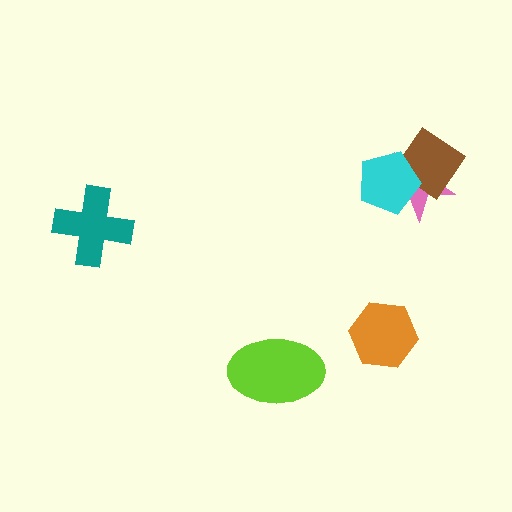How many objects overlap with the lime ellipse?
0 objects overlap with the lime ellipse.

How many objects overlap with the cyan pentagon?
2 objects overlap with the cyan pentagon.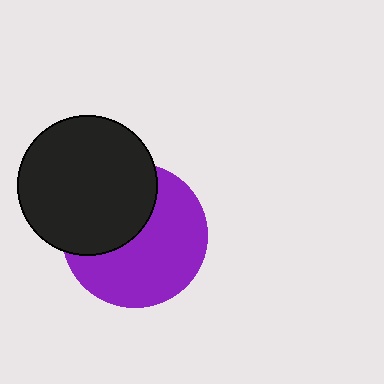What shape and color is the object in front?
The object in front is a black circle.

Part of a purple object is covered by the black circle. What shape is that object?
It is a circle.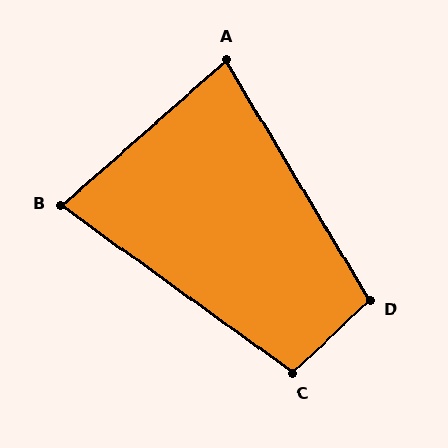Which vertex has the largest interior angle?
D, at approximately 103 degrees.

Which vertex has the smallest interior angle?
B, at approximately 77 degrees.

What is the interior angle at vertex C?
Approximately 101 degrees (obtuse).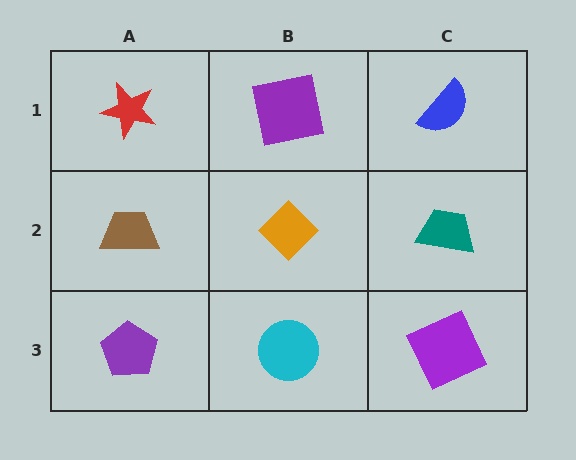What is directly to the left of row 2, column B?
A brown trapezoid.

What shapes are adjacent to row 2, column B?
A purple square (row 1, column B), a cyan circle (row 3, column B), a brown trapezoid (row 2, column A), a teal trapezoid (row 2, column C).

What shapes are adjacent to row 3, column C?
A teal trapezoid (row 2, column C), a cyan circle (row 3, column B).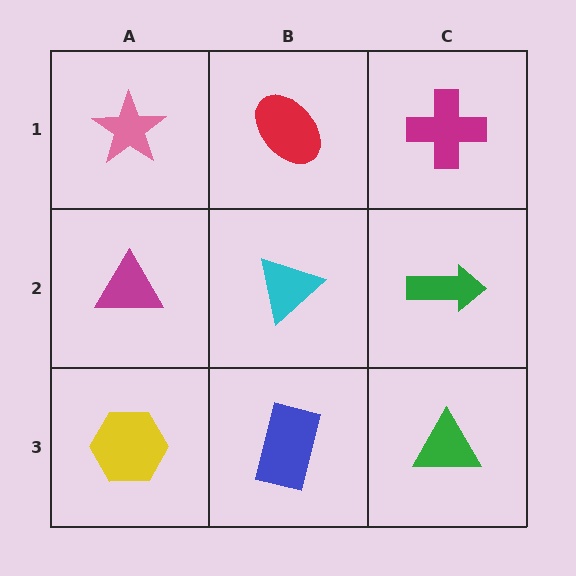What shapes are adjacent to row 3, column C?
A green arrow (row 2, column C), a blue rectangle (row 3, column B).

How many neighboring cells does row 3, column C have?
2.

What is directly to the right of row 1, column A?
A red ellipse.